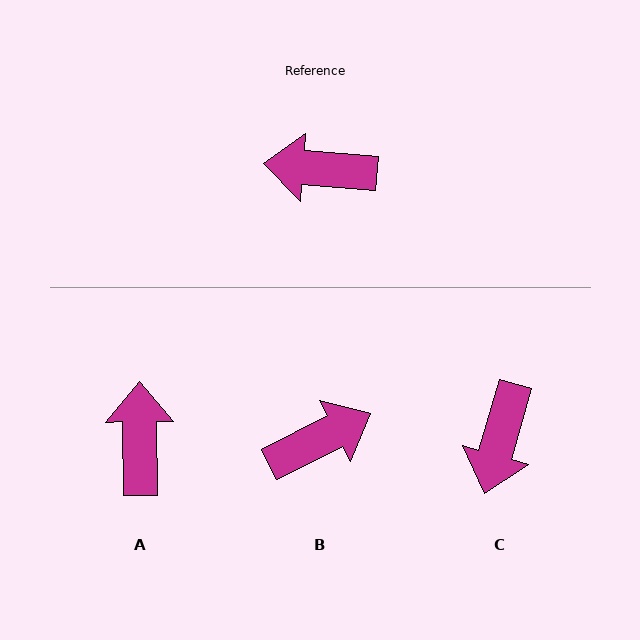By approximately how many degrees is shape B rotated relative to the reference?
Approximately 148 degrees clockwise.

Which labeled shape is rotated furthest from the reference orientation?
B, about 148 degrees away.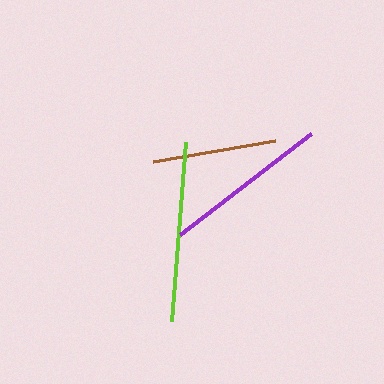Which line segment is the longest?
The lime line is the longest at approximately 179 pixels.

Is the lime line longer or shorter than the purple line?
The lime line is longer than the purple line.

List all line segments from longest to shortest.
From longest to shortest: lime, purple, brown.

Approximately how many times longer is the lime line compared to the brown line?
The lime line is approximately 1.4 times the length of the brown line.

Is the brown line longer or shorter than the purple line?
The purple line is longer than the brown line.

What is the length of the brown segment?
The brown segment is approximately 124 pixels long.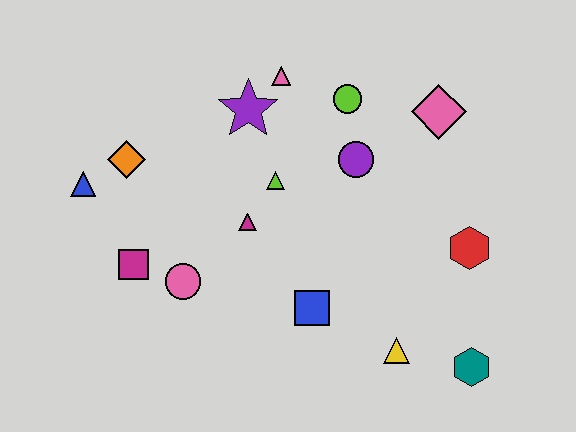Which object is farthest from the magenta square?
The teal hexagon is farthest from the magenta square.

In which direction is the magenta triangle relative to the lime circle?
The magenta triangle is below the lime circle.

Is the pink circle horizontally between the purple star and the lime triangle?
No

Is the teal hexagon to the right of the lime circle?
Yes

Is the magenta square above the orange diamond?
No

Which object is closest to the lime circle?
The purple circle is closest to the lime circle.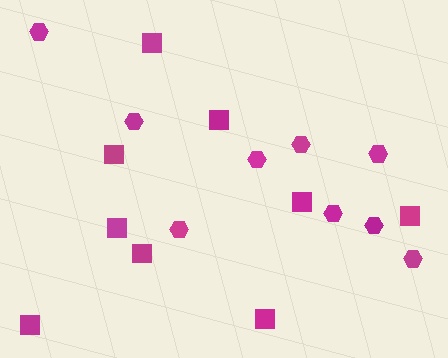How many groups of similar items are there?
There are 2 groups: one group of squares (9) and one group of hexagons (9).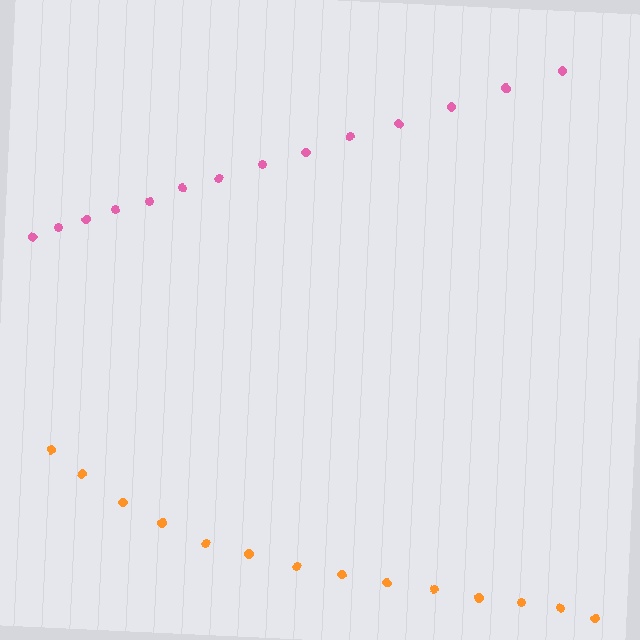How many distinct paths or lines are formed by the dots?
There are 2 distinct paths.